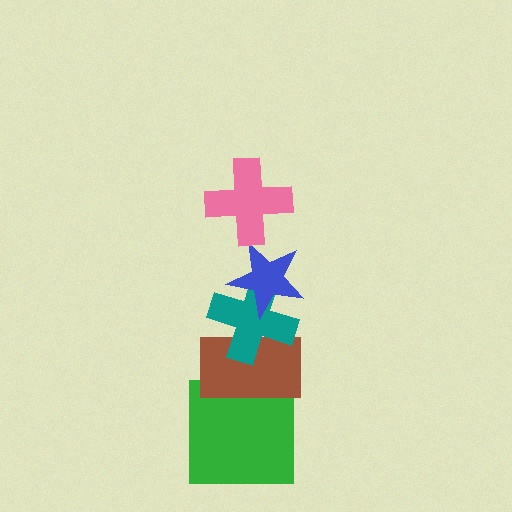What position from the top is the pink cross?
The pink cross is 1st from the top.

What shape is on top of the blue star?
The pink cross is on top of the blue star.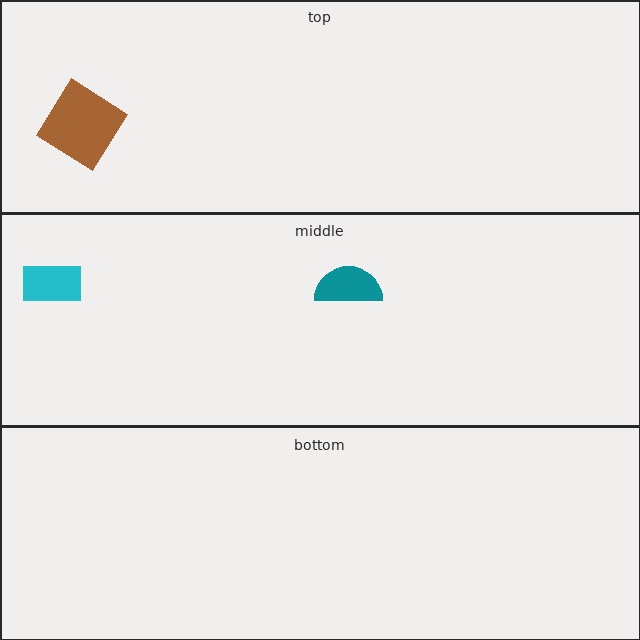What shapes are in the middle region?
The cyan rectangle, the teal semicircle.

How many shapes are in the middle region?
2.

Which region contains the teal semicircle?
The middle region.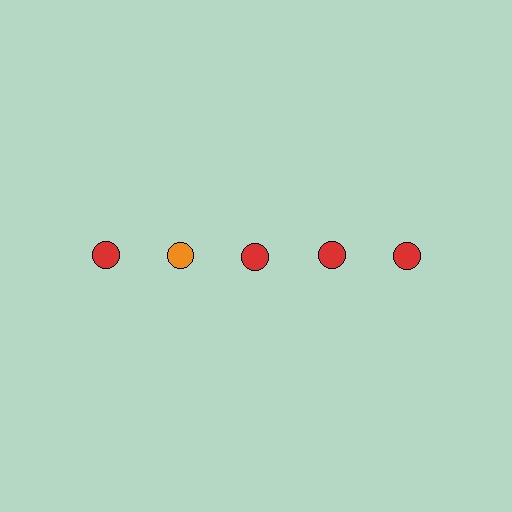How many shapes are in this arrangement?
There are 5 shapes arranged in a grid pattern.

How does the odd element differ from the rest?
It has a different color: orange instead of red.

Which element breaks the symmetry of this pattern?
The orange circle in the top row, second from left column breaks the symmetry. All other shapes are red circles.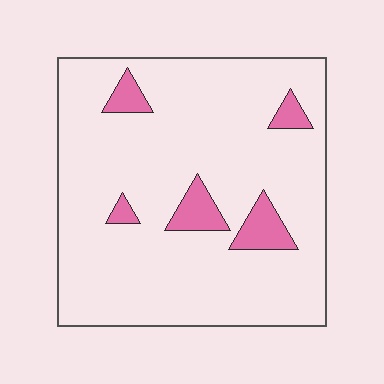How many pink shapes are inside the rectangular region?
5.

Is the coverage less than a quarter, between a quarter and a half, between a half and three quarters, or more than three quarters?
Less than a quarter.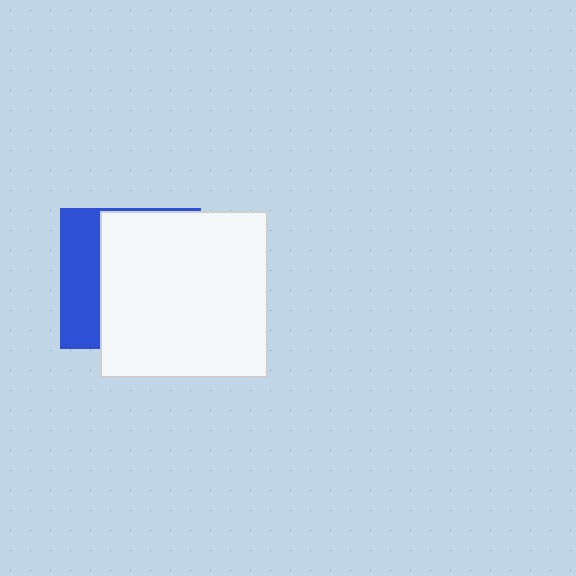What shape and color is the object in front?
The object in front is a white square.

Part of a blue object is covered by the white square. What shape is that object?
It is a square.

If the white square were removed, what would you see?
You would see the complete blue square.